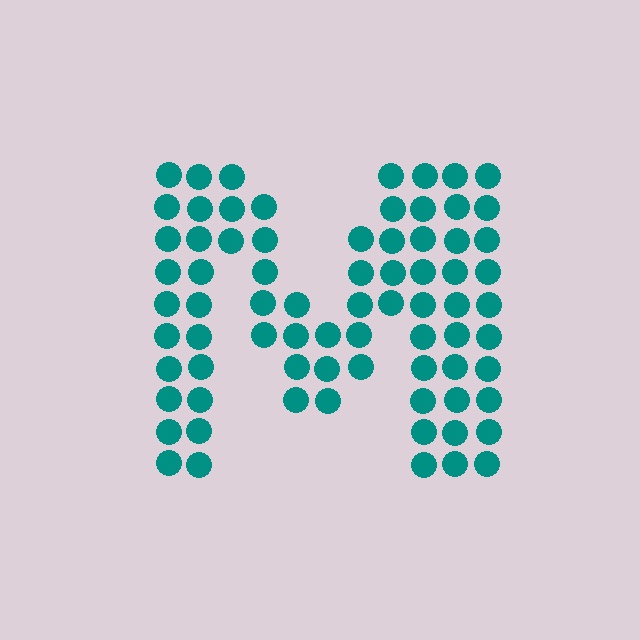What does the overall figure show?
The overall figure shows the letter M.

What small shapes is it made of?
It is made of small circles.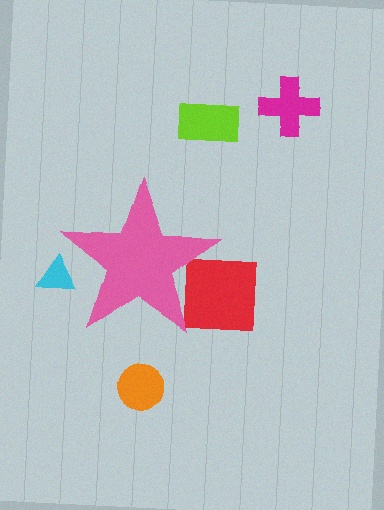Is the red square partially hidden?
Yes, the red square is partially hidden behind the pink star.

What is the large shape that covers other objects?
A pink star.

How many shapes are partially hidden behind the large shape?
2 shapes are partially hidden.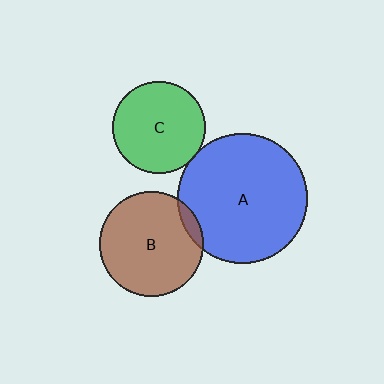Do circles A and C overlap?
Yes.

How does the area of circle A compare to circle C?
Approximately 2.0 times.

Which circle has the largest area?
Circle A (blue).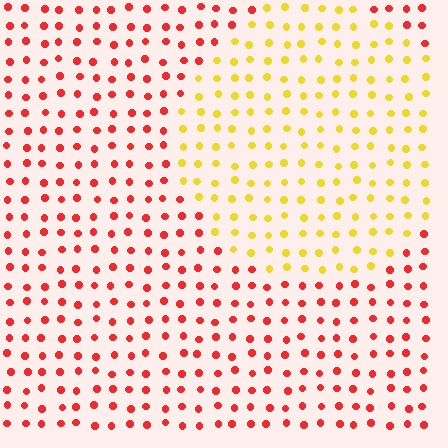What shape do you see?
I see a circle.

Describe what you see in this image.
The image is filled with small red elements in a uniform arrangement. A circle-shaped region is visible where the elements are tinted to a slightly different hue, forming a subtle color boundary.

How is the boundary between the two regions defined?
The boundary is defined purely by a slight shift in hue (about 56 degrees). Spacing, size, and orientation are identical on both sides.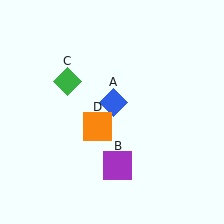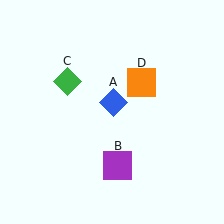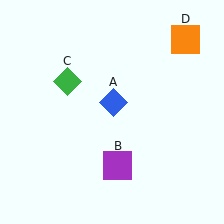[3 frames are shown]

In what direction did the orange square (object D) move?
The orange square (object D) moved up and to the right.